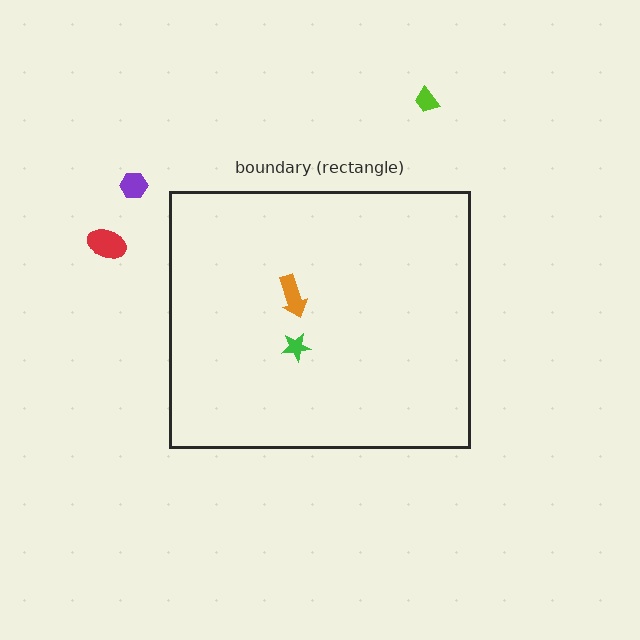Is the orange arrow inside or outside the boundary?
Inside.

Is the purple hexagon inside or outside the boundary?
Outside.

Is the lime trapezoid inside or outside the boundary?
Outside.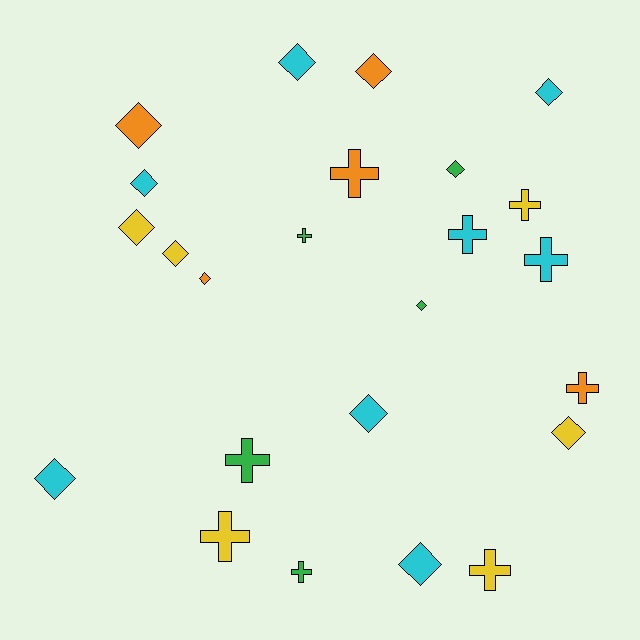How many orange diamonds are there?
There are 3 orange diamonds.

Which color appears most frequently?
Cyan, with 8 objects.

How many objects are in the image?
There are 24 objects.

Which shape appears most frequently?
Diamond, with 14 objects.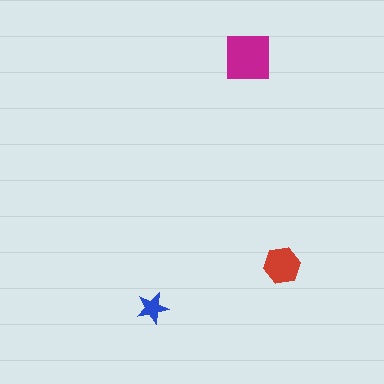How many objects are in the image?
There are 3 objects in the image.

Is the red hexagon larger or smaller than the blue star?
Larger.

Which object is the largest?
The magenta square.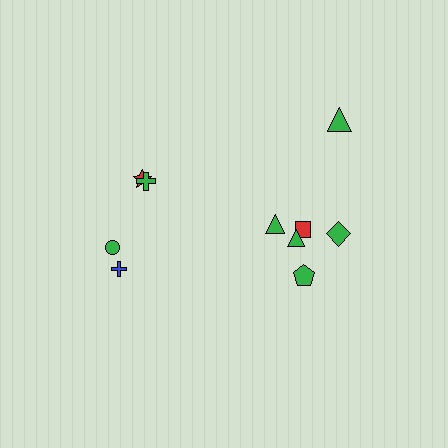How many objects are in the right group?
There are 6 objects.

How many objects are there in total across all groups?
There are 10 objects.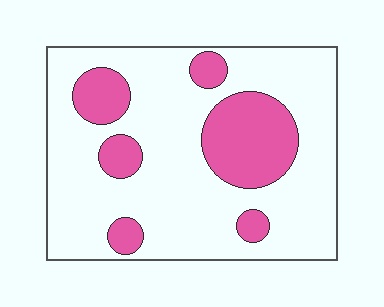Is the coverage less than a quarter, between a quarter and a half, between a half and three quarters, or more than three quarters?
Less than a quarter.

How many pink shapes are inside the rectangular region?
6.